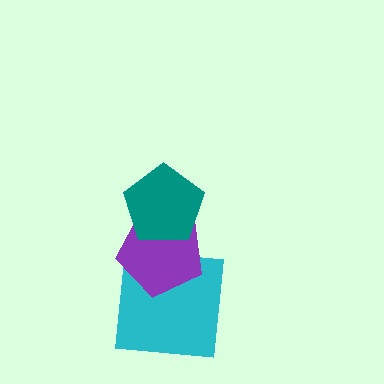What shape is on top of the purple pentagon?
The teal pentagon is on top of the purple pentagon.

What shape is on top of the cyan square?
The purple pentagon is on top of the cyan square.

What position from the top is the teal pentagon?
The teal pentagon is 1st from the top.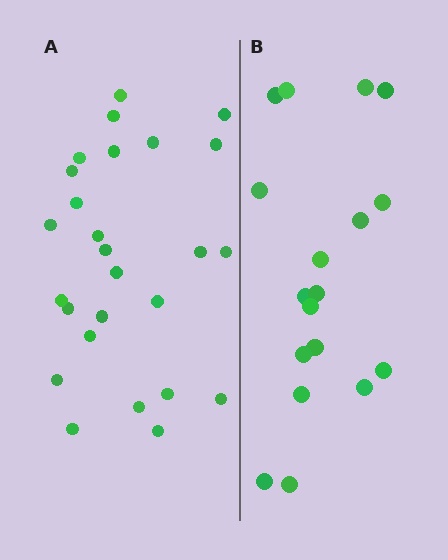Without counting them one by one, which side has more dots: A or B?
Region A (the left region) has more dots.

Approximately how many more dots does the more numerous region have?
Region A has roughly 8 or so more dots than region B.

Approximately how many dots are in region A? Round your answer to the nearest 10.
About 30 dots. (The exact count is 26, which rounds to 30.)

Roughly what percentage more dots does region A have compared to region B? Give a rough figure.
About 45% more.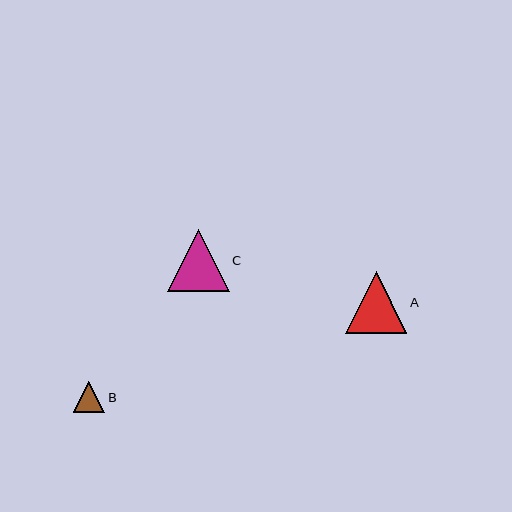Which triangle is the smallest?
Triangle B is the smallest with a size of approximately 32 pixels.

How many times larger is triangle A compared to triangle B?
Triangle A is approximately 1.9 times the size of triangle B.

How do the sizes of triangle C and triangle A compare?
Triangle C and triangle A are approximately the same size.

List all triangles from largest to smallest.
From largest to smallest: C, A, B.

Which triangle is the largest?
Triangle C is the largest with a size of approximately 62 pixels.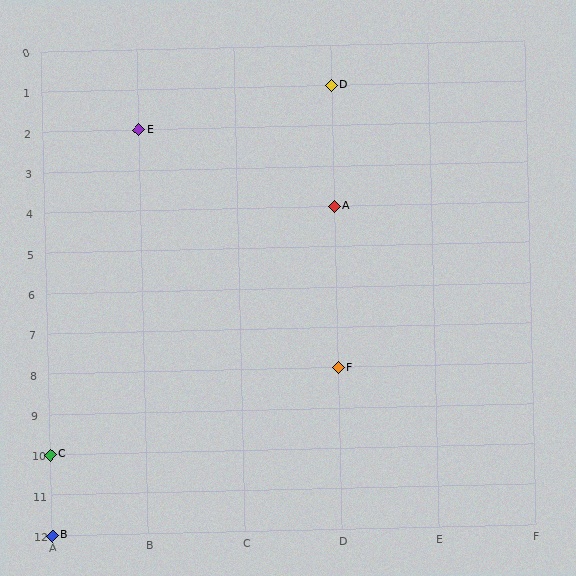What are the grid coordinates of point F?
Point F is at grid coordinates (D, 8).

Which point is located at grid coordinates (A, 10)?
Point C is at (A, 10).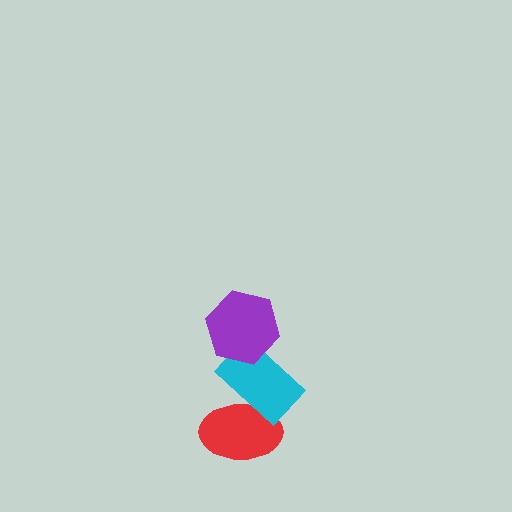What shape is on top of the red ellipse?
The cyan rectangle is on top of the red ellipse.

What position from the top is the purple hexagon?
The purple hexagon is 1st from the top.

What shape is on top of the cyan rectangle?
The purple hexagon is on top of the cyan rectangle.